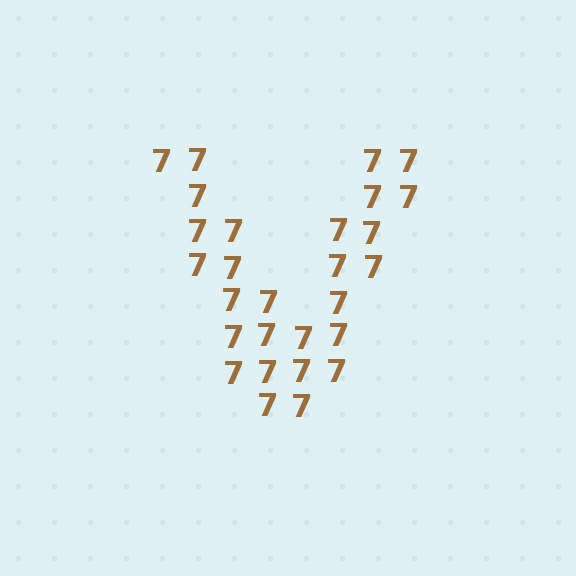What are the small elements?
The small elements are digit 7's.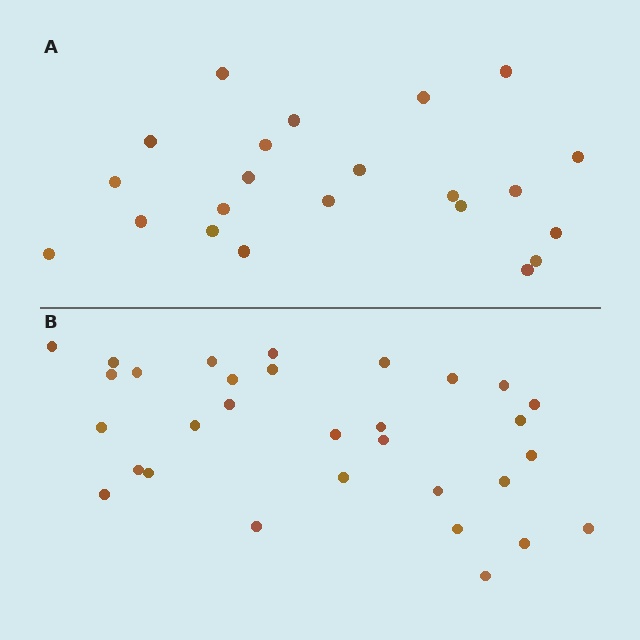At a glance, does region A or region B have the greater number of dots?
Region B (the bottom region) has more dots.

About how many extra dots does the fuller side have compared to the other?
Region B has roughly 8 or so more dots than region A.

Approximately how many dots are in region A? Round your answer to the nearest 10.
About 20 dots. (The exact count is 22, which rounds to 20.)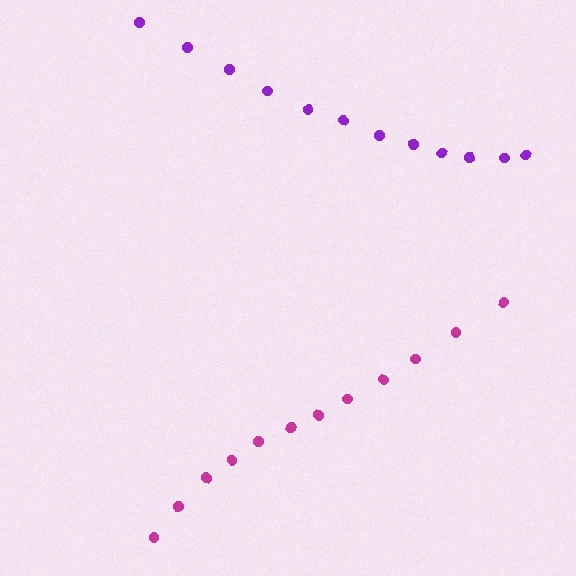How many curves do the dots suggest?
There are 2 distinct paths.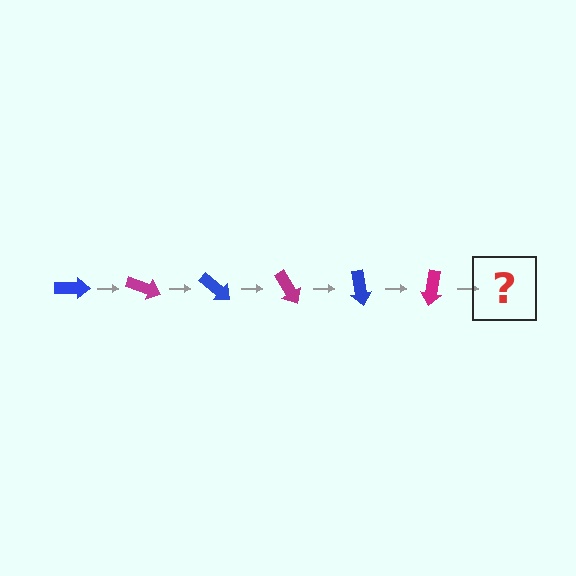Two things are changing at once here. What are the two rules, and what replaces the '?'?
The two rules are that it rotates 20 degrees each step and the color cycles through blue and magenta. The '?' should be a blue arrow, rotated 120 degrees from the start.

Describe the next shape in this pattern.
It should be a blue arrow, rotated 120 degrees from the start.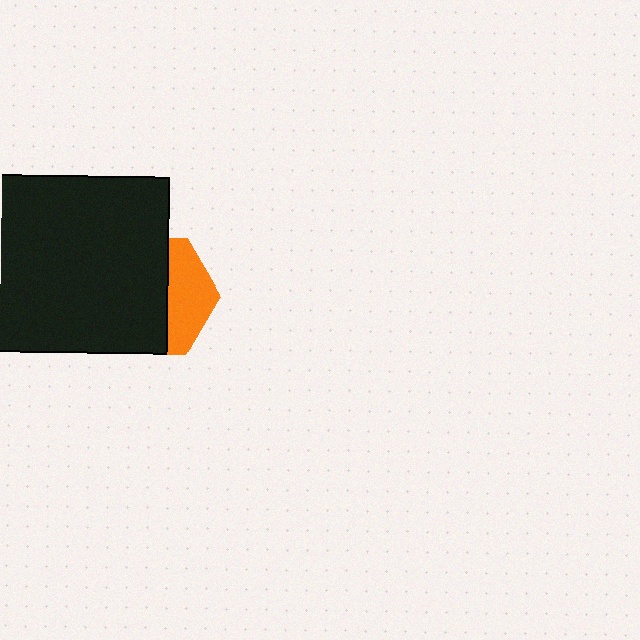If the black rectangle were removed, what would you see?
You would see the complete orange hexagon.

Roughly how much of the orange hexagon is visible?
A small part of it is visible (roughly 36%).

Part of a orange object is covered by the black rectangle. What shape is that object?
It is a hexagon.